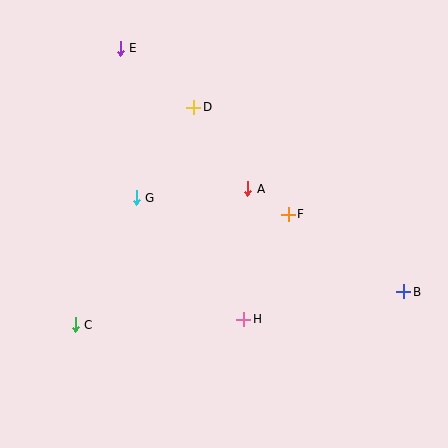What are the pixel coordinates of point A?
Point A is at (248, 189).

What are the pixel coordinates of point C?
Point C is at (75, 325).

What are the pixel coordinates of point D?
Point D is at (194, 107).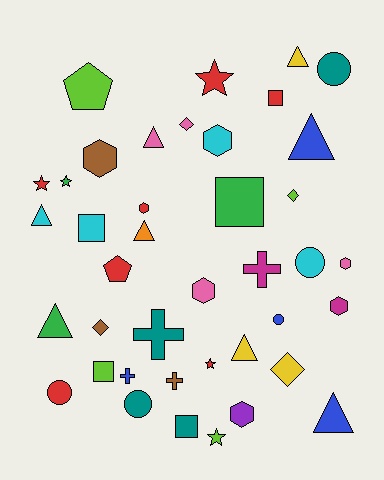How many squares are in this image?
There are 5 squares.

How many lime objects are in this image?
There are 4 lime objects.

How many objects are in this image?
There are 40 objects.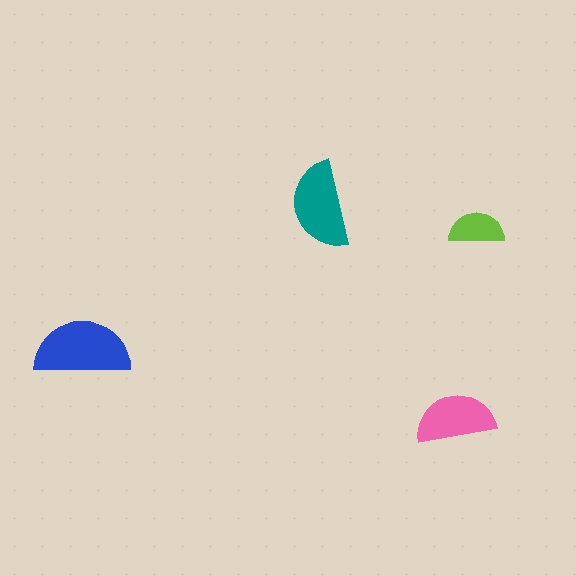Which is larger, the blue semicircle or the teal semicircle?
The blue one.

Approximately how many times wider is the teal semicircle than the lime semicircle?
About 1.5 times wider.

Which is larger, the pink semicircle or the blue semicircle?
The blue one.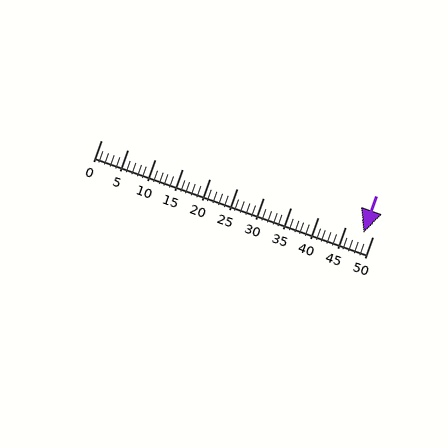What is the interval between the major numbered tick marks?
The major tick marks are spaced 5 units apart.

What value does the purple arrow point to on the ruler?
The purple arrow points to approximately 48.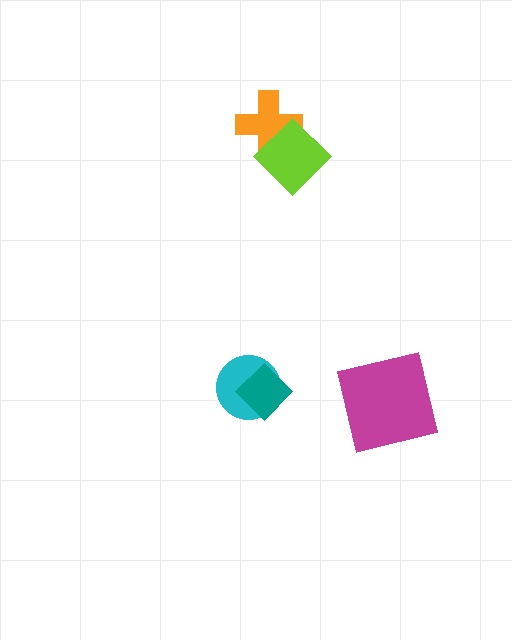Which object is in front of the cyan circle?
The teal diamond is in front of the cyan circle.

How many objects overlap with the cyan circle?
1 object overlaps with the cyan circle.